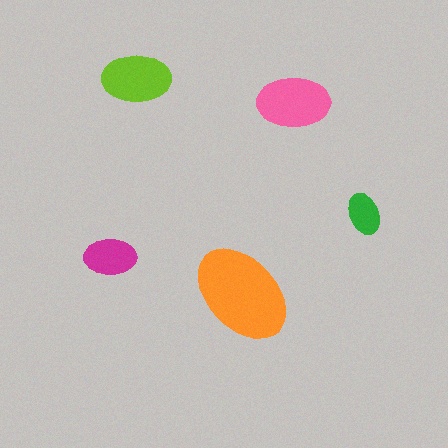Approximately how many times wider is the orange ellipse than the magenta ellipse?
About 2 times wider.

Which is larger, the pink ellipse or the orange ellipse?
The orange one.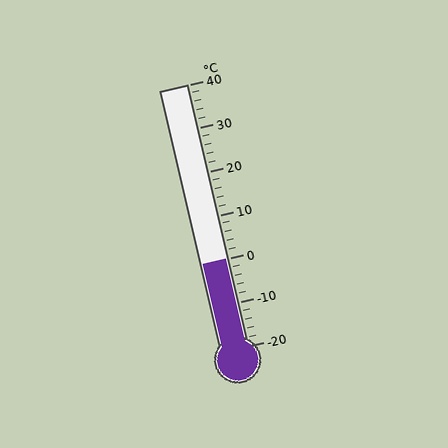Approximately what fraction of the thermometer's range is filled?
The thermometer is filled to approximately 35% of its range.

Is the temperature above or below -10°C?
The temperature is above -10°C.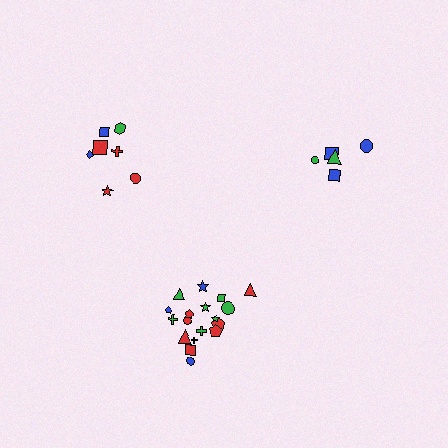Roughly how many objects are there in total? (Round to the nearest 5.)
Roughly 30 objects in total.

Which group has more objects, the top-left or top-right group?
The top-left group.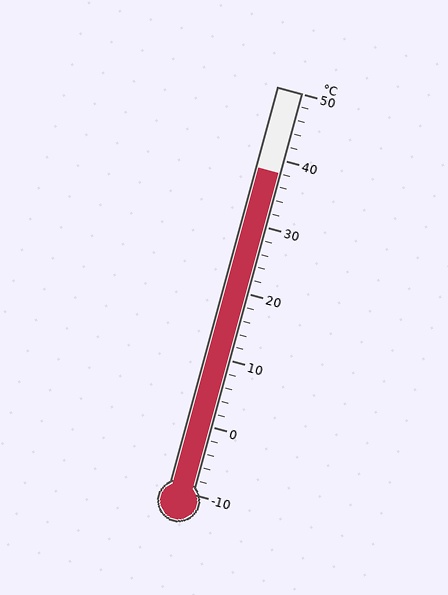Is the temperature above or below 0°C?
The temperature is above 0°C.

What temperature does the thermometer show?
The thermometer shows approximately 38°C.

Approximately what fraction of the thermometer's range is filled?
The thermometer is filled to approximately 80% of its range.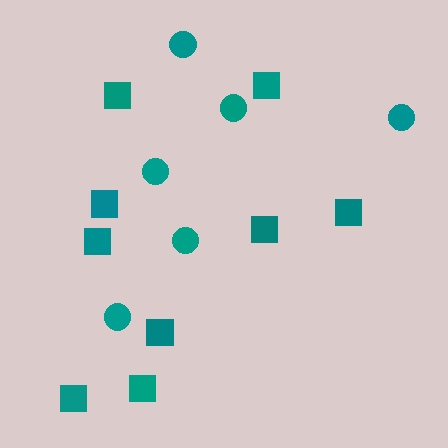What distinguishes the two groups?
There are 2 groups: one group of circles (6) and one group of squares (9).